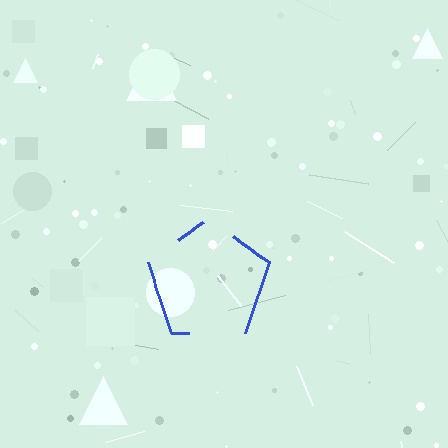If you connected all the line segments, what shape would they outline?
They would outline a pentagon.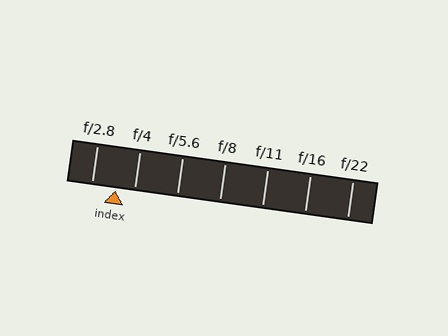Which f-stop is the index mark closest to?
The index mark is closest to f/4.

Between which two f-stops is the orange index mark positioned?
The index mark is between f/2.8 and f/4.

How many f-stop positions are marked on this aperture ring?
There are 7 f-stop positions marked.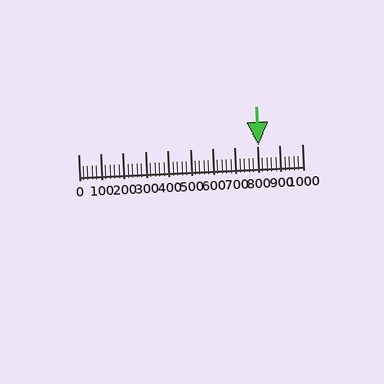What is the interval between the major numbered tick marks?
The major tick marks are spaced 100 units apart.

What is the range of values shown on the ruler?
The ruler shows values from 0 to 1000.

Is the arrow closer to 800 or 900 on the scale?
The arrow is closer to 800.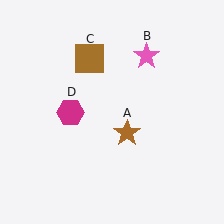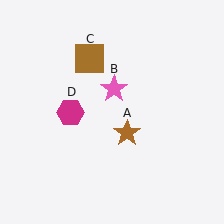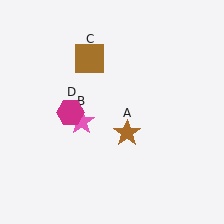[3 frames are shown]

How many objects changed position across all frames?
1 object changed position: pink star (object B).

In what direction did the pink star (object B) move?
The pink star (object B) moved down and to the left.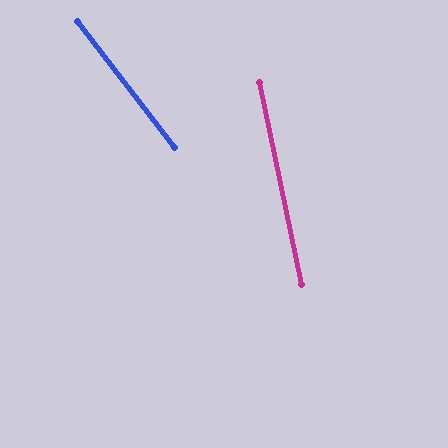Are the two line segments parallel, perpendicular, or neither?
Neither parallel nor perpendicular — they differ by about 26°.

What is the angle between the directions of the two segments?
Approximately 26 degrees.